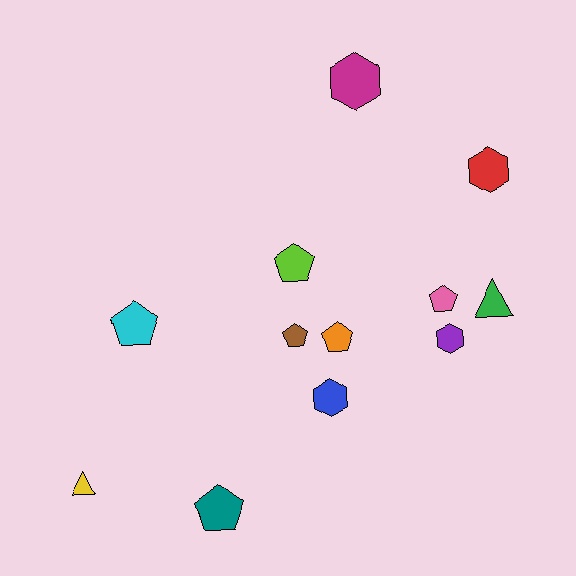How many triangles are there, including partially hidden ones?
There are 2 triangles.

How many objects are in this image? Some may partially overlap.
There are 12 objects.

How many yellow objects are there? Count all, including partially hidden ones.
There is 1 yellow object.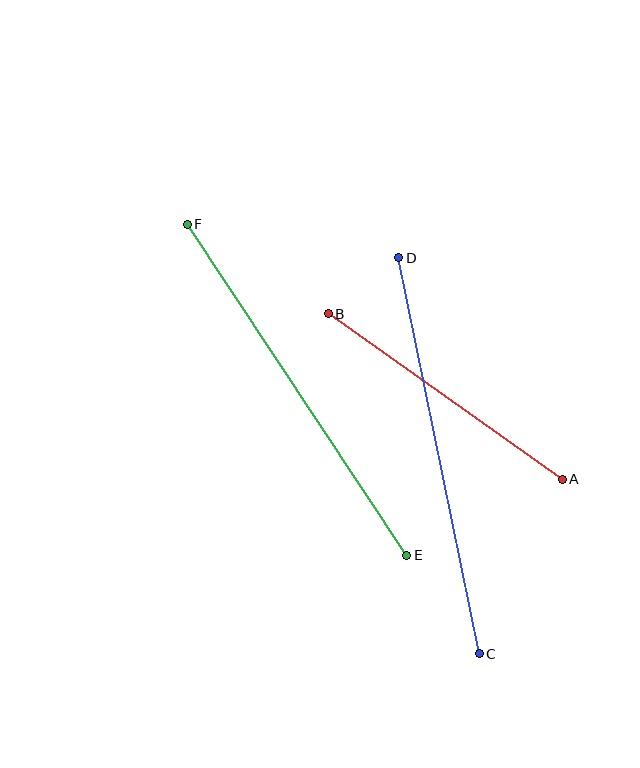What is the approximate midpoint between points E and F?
The midpoint is at approximately (297, 390) pixels.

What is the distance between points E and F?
The distance is approximately 397 pixels.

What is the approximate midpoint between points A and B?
The midpoint is at approximately (445, 397) pixels.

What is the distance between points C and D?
The distance is approximately 404 pixels.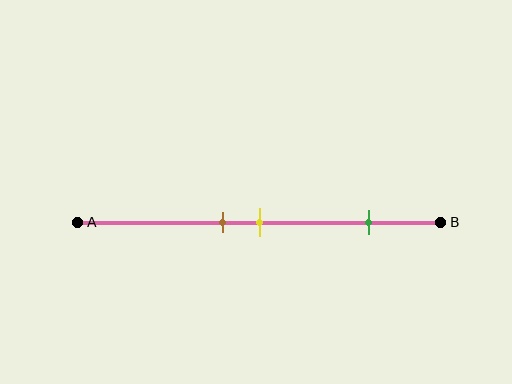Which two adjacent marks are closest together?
The brown and yellow marks are the closest adjacent pair.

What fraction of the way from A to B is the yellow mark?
The yellow mark is approximately 50% (0.5) of the way from A to B.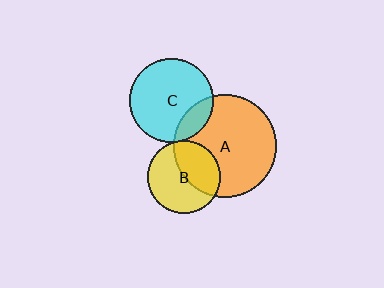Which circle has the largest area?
Circle A (orange).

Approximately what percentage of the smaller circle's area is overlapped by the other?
Approximately 20%.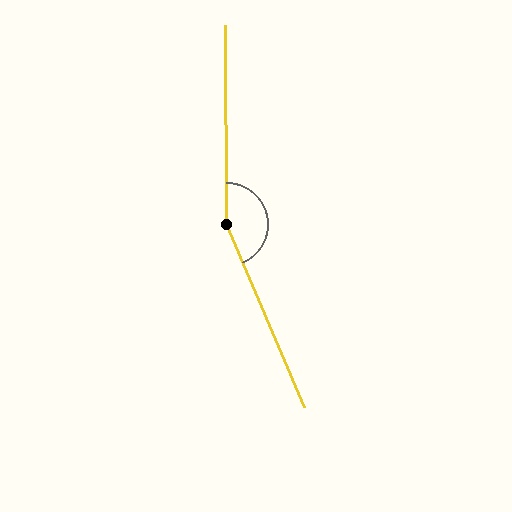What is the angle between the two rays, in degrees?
Approximately 157 degrees.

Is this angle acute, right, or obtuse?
It is obtuse.